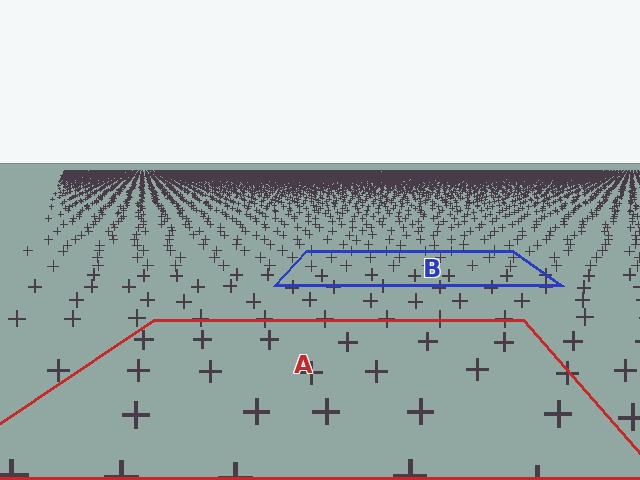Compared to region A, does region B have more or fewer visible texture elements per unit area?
Region B has more texture elements per unit area — they are packed more densely because it is farther away.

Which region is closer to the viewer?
Region A is closer. The texture elements there are larger and more spread out.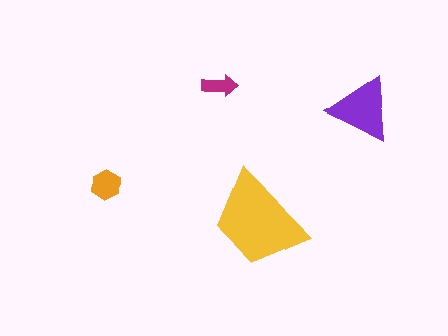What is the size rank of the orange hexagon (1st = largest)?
3rd.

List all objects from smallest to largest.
The magenta arrow, the orange hexagon, the purple triangle, the yellow trapezoid.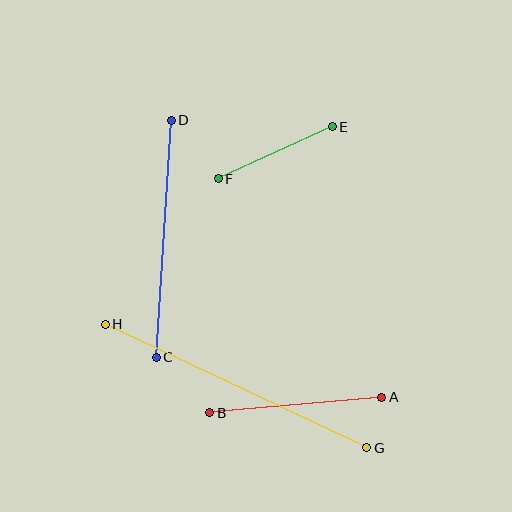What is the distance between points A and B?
The distance is approximately 172 pixels.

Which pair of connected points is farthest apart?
Points G and H are farthest apart.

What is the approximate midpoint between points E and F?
The midpoint is at approximately (275, 153) pixels.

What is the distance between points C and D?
The distance is approximately 238 pixels.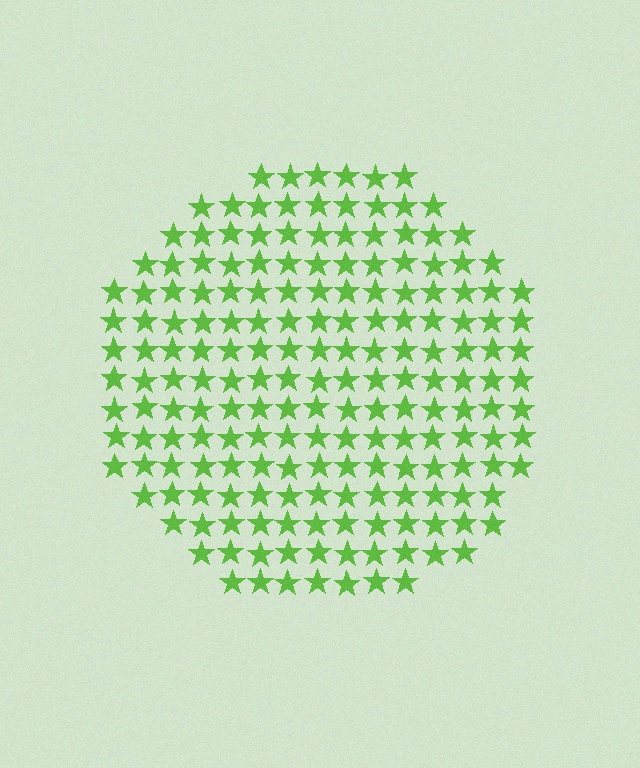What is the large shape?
The large shape is a circle.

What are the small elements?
The small elements are stars.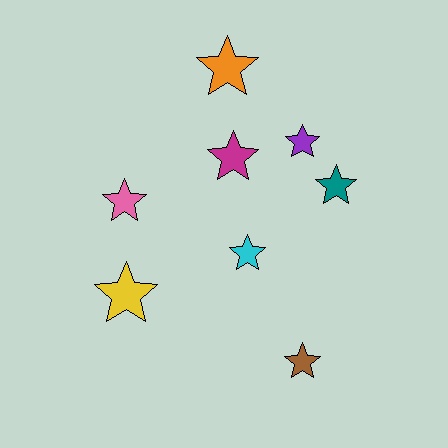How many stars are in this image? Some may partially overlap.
There are 8 stars.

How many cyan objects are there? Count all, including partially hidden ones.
There is 1 cyan object.